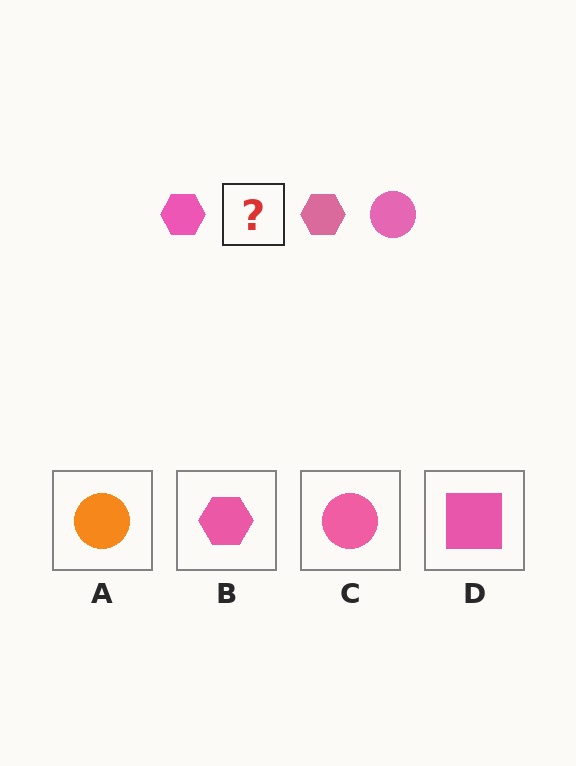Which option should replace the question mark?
Option C.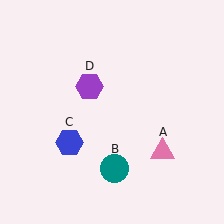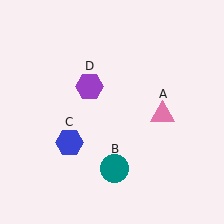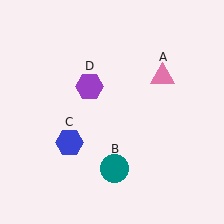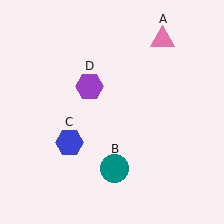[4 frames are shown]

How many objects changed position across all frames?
1 object changed position: pink triangle (object A).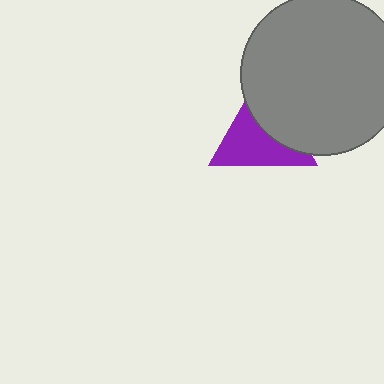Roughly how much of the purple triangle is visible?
About half of it is visible (roughly 57%).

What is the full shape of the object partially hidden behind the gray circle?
The partially hidden object is a purple triangle.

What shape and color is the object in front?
The object in front is a gray circle.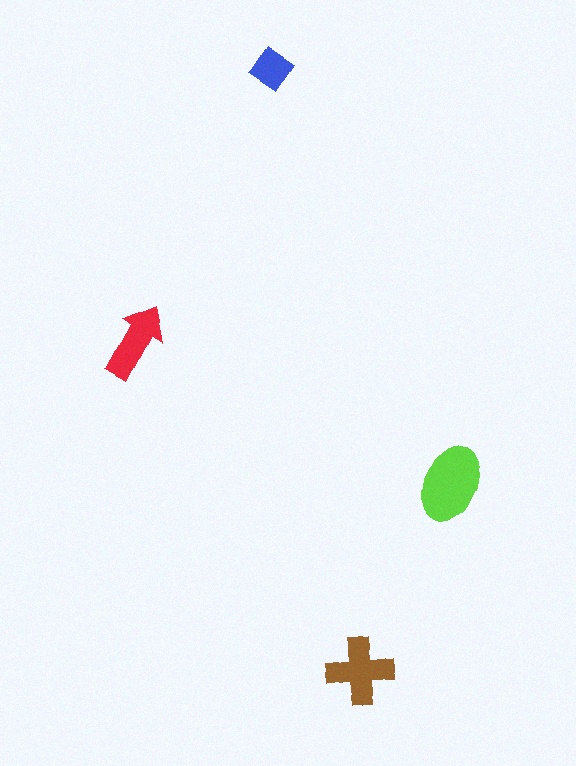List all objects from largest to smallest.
The lime ellipse, the brown cross, the red arrow, the blue diamond.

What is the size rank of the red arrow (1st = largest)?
3rd.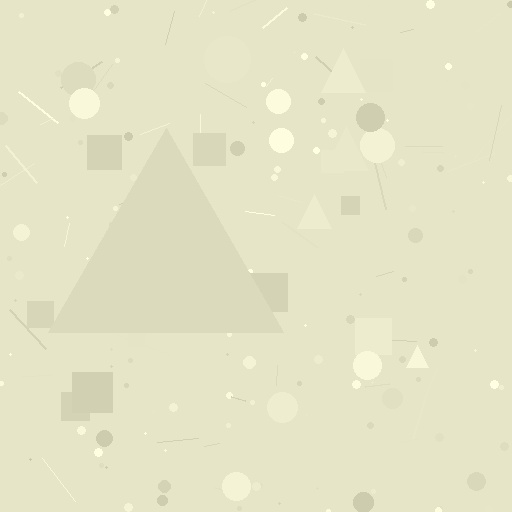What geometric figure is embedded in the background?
A triangle is embedded in the background.